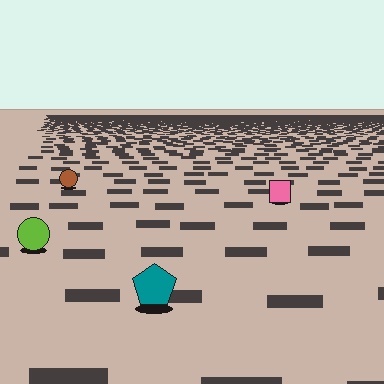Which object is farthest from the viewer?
The brown circle is farthest from the viewer. It appears smaller and the ground texture around it is denser.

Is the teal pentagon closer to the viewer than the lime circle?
Yes. The teal pentagon is closer — you can tell from the texture gradient: the ground texture is coarser near it.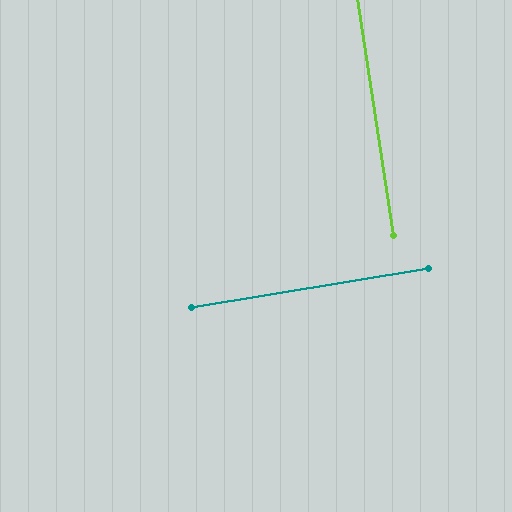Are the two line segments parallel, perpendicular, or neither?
Perpendicular — they meet at approximately 90°.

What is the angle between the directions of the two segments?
Approximately 90 degrees.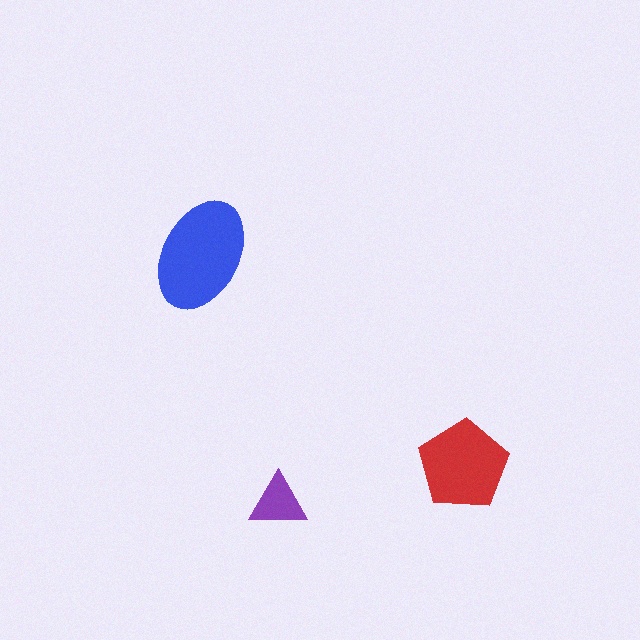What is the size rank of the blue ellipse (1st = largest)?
1st.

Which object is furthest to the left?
The blue ellipse is leftmost.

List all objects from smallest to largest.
The purple triangle, the red pentagon, the blue ellipse.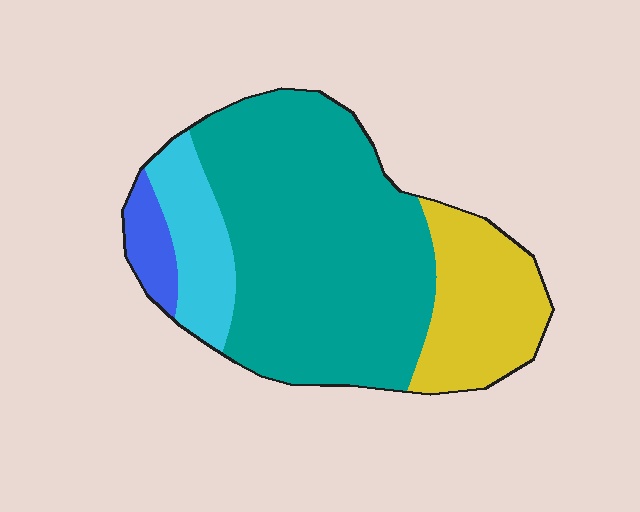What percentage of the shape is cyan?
Cyan covers around 15% of the shape.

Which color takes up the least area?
Blue, at roughly 5%.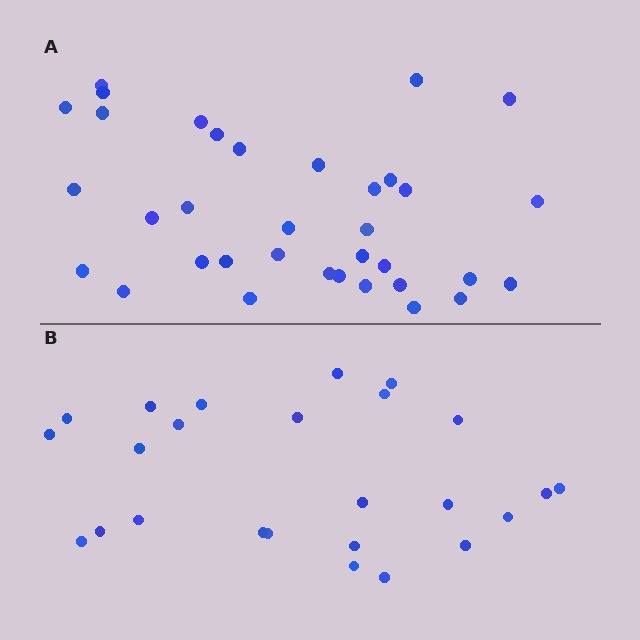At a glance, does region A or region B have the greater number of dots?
Region A (the top region) has more dots.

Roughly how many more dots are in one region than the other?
Region A has roughly 10 or so more dots than region B.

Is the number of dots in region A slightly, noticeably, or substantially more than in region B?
Region A has noticeably more, but not dramatically so. The ratio is roughly 1.4 to 1.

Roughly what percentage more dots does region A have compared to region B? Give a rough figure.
About 40% more.